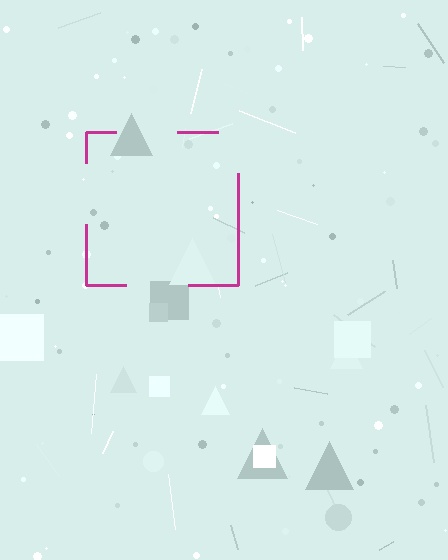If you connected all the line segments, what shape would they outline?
They would outline a square.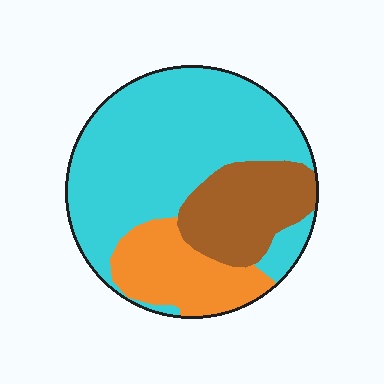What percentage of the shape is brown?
Brown covers around 20% of the shape.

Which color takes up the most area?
Cyan, at roughly 60%.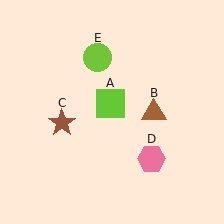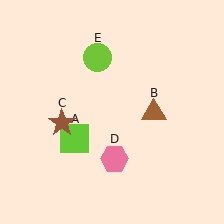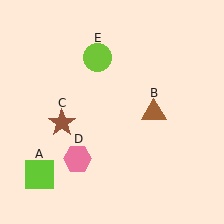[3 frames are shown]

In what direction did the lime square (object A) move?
The lime square (object A) moved down and to the left.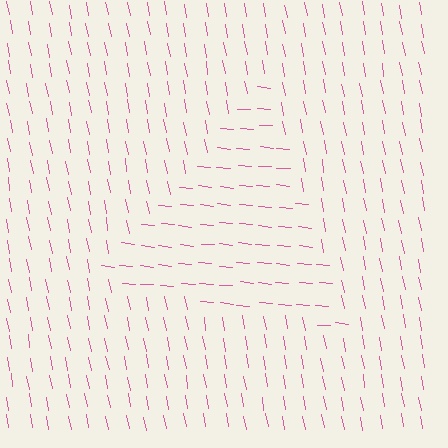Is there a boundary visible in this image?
Yes, there is a texture boundary formed by a change in line orientation.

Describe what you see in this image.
The image is filled with small pink line segments. A triangle region in the image has lines oriented differently from the surrounding lines, creating a visible texture boundary.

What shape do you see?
I see a triangle.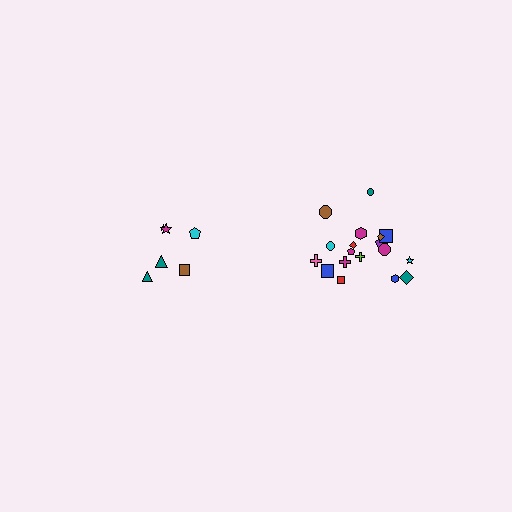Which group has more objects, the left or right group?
The right group.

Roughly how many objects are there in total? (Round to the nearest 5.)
Roughly 25 objects in total.